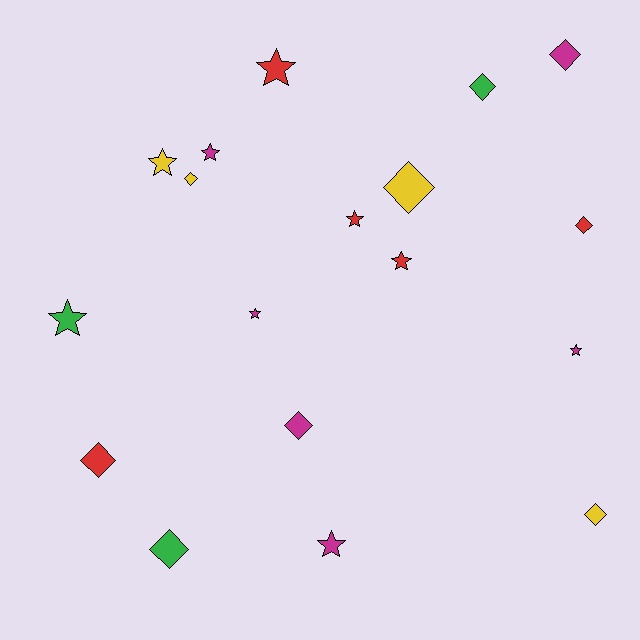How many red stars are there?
There are 3 red stars.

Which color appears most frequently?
Magenta, with 6 objects.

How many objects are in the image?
There are 18 objects.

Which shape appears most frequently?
Diamond, with 9 objects.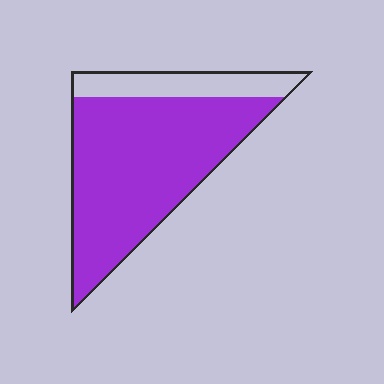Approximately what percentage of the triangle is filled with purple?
Approximately 80%.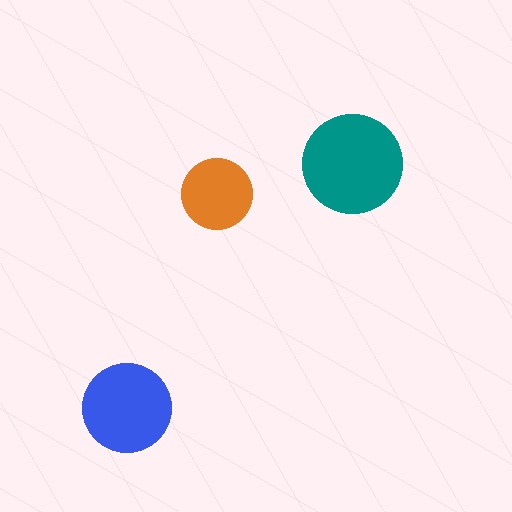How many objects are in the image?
There are 3 objects in the image.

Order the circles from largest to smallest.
the teal one, the blue one, the orange one.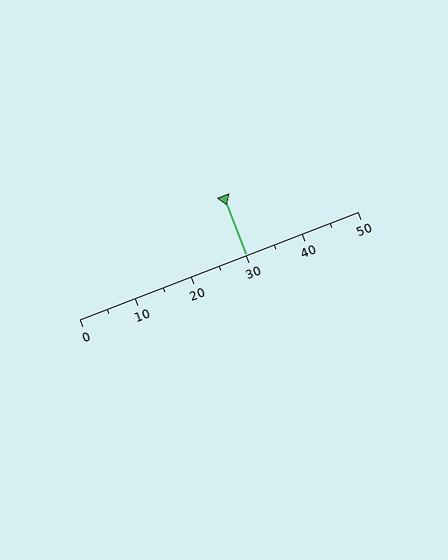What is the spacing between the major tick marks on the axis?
The major ticks are spaced 10 apart.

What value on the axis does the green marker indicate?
The marker indicates approximately 30.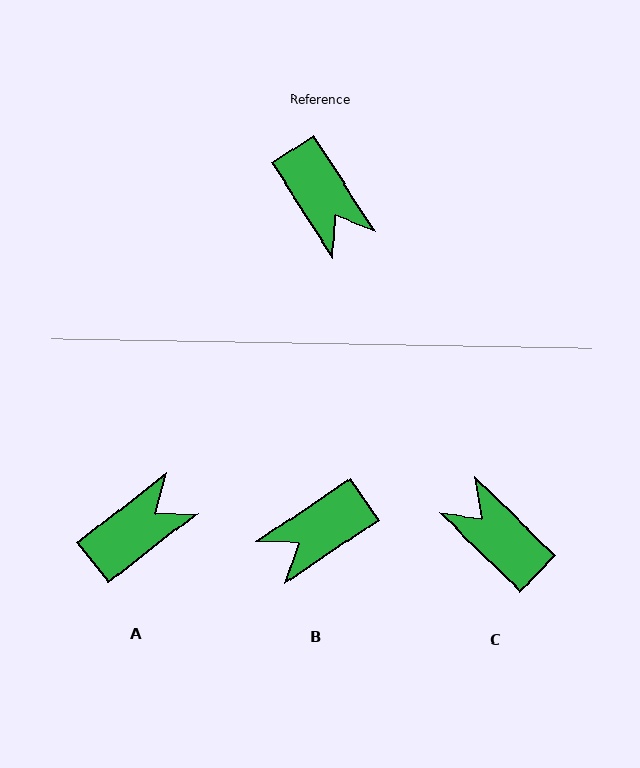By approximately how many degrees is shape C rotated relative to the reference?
Approximately 167 degrees clockwise.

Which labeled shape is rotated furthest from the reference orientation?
C, about 167 degrees away.